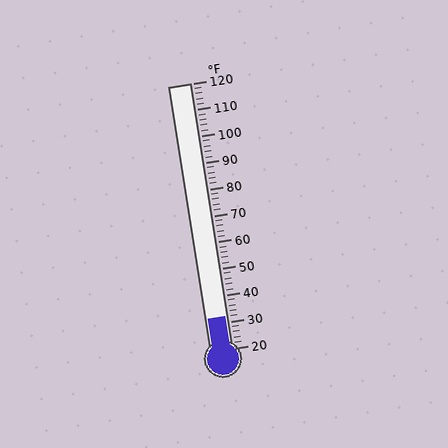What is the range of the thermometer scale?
The thermometer scale ranges from 20°F to 120°F.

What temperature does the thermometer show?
The thermometer shows approximately 32°F.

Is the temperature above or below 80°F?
The temperature is below 80°F.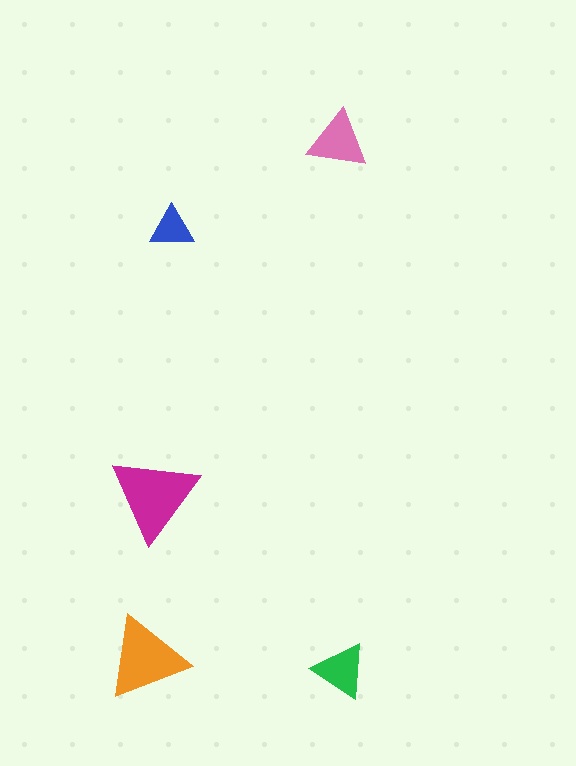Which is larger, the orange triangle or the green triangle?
The orange one.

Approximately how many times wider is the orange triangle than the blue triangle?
About 2 times wider.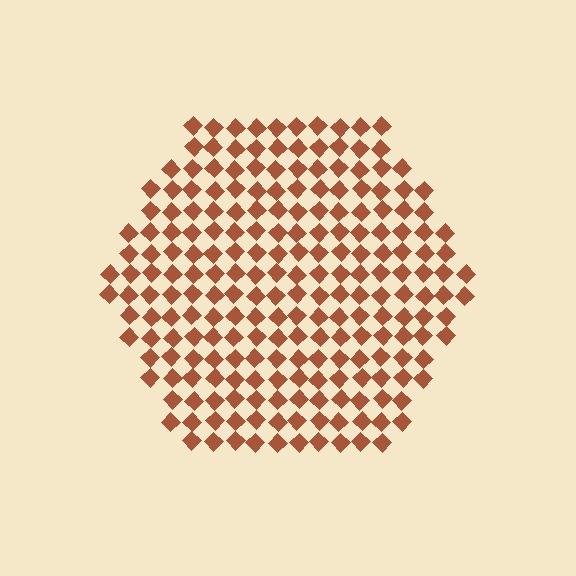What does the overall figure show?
The overall figure shows a hexagon.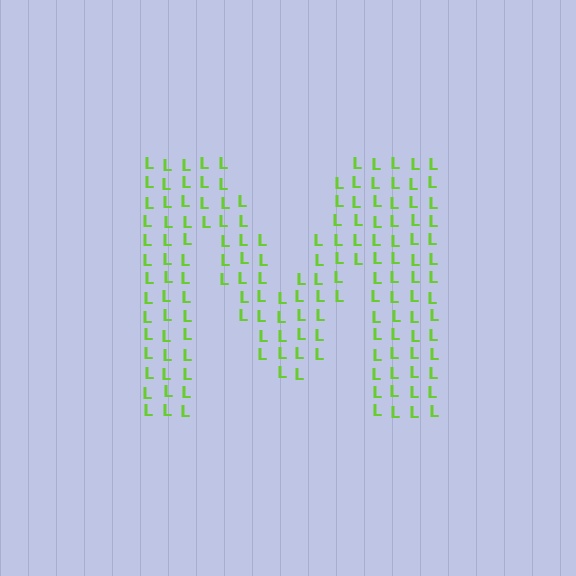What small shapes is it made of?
It is made of small letter L's.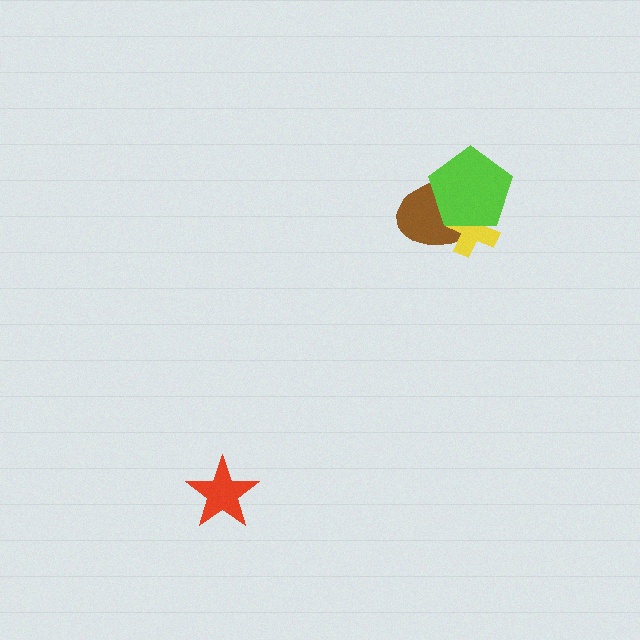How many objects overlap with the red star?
0 objects overlap with the red star.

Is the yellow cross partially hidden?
Yes, it is partially covered by another shape.